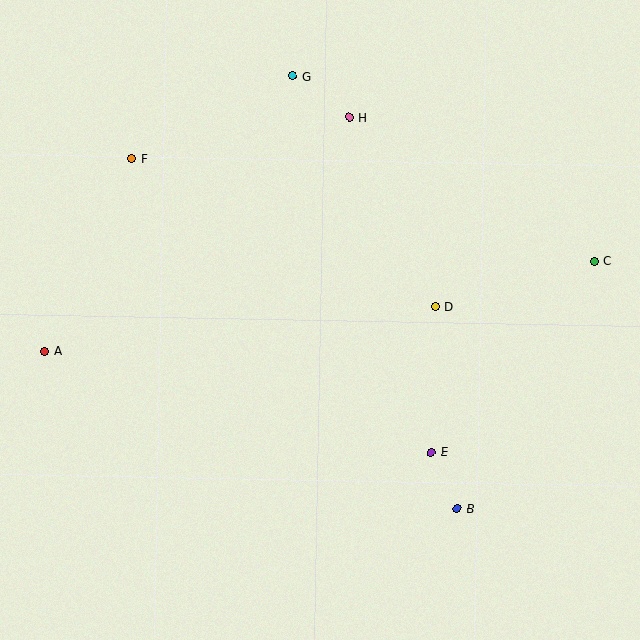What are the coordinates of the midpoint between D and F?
The midpoint between D and F is at (283, 233).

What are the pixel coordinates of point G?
Point G is at (292, 76).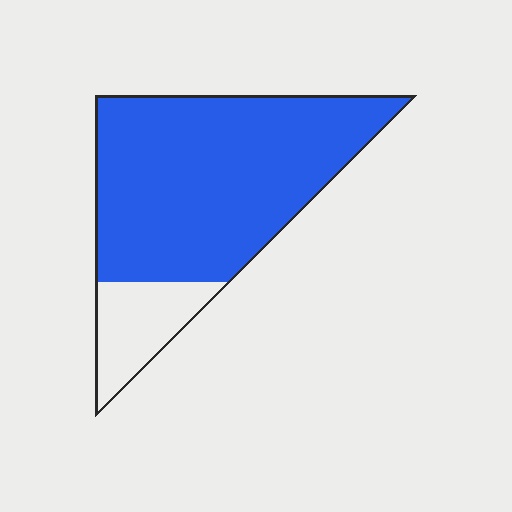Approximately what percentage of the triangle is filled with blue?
Approximately 80%.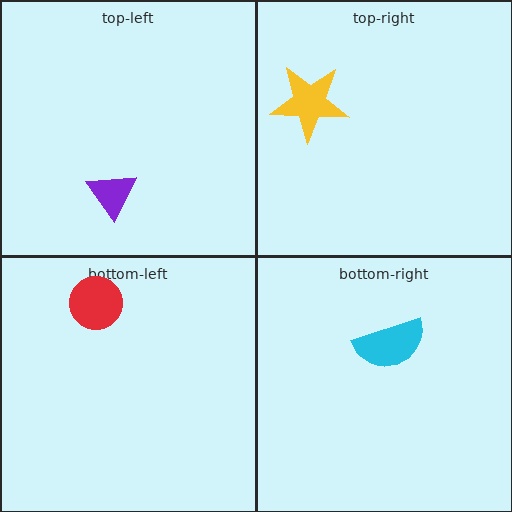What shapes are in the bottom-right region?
The cyan semicircle.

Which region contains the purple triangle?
The top-left region.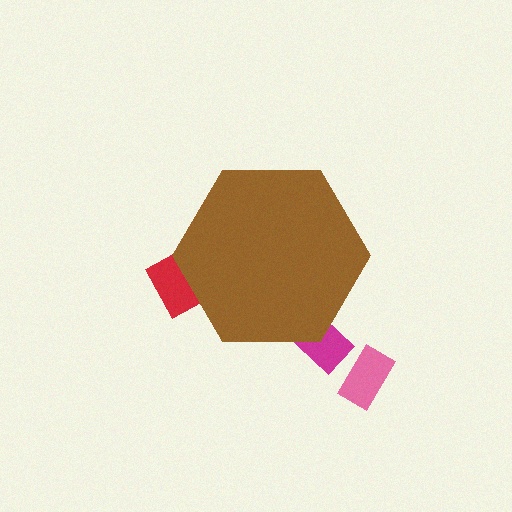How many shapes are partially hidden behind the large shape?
2 shapes are partially hidden.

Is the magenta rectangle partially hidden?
Yes, the magenta rectangle is partially hidden behind the brown hexagon.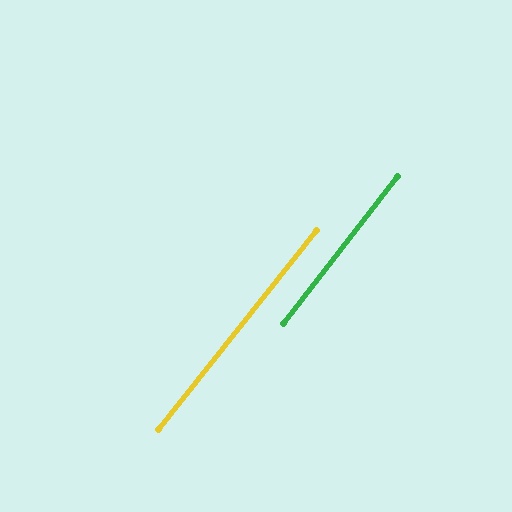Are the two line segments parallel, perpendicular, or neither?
Parallel — their directions differ by only 0.4°.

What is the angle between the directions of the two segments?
Approximately 0 degrees.